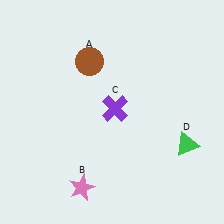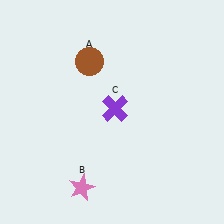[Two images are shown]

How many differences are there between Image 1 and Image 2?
There is 1 difference between the two images.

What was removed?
The green triangle (D) was removed in Image 2.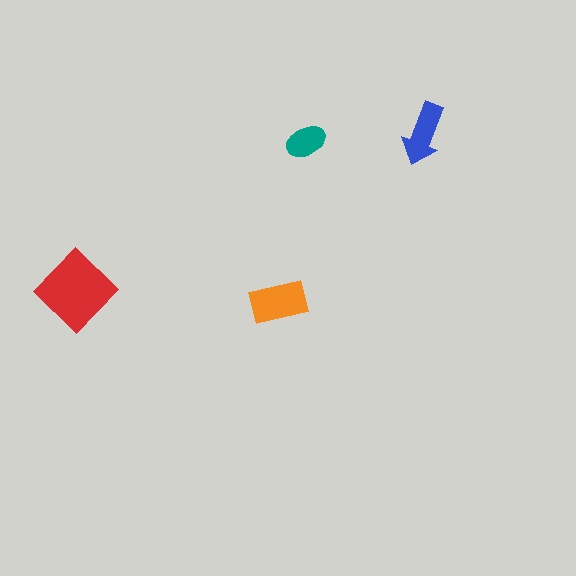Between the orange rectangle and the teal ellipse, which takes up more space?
The orange rectangle.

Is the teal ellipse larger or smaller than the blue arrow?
Smaller.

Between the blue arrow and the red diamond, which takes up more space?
The red diamond.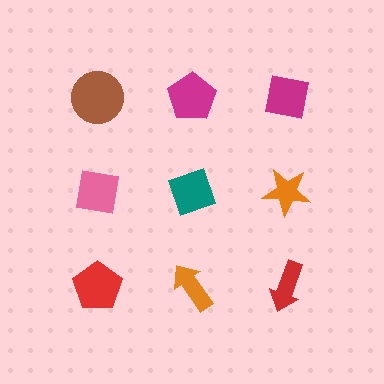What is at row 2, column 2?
A teal diamond.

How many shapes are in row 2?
3 shapes.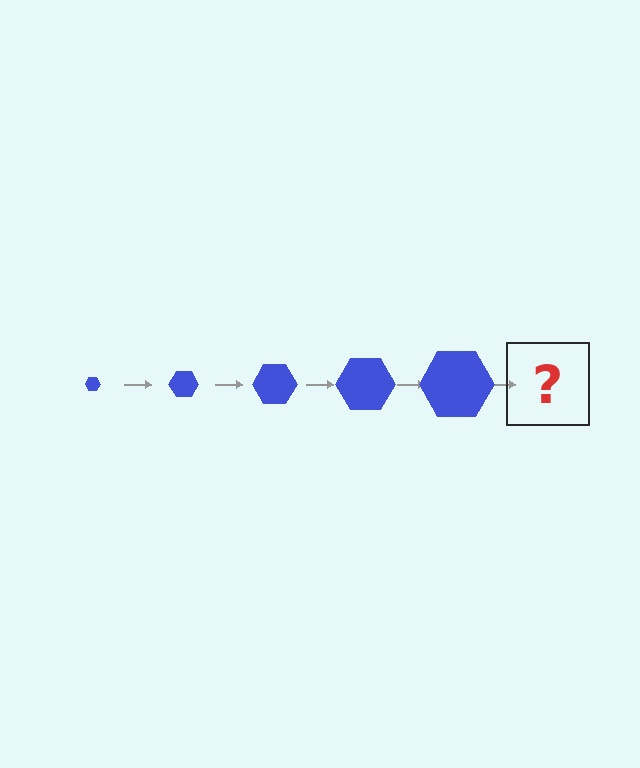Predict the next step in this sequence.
The next step is a blue hexagon, larger than the previous one.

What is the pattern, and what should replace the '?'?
The pattern is that the hexagon gets progressively larger each step. The '?' should be a blue hexagon, larger than the previous one.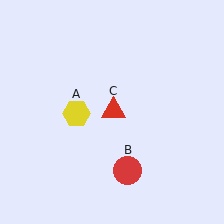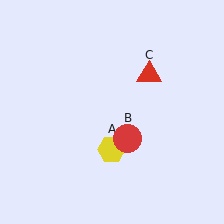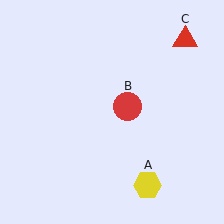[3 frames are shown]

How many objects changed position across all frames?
3 objects changed position: yellow hexagon (object A), red circle (object B), red triangle (object C).